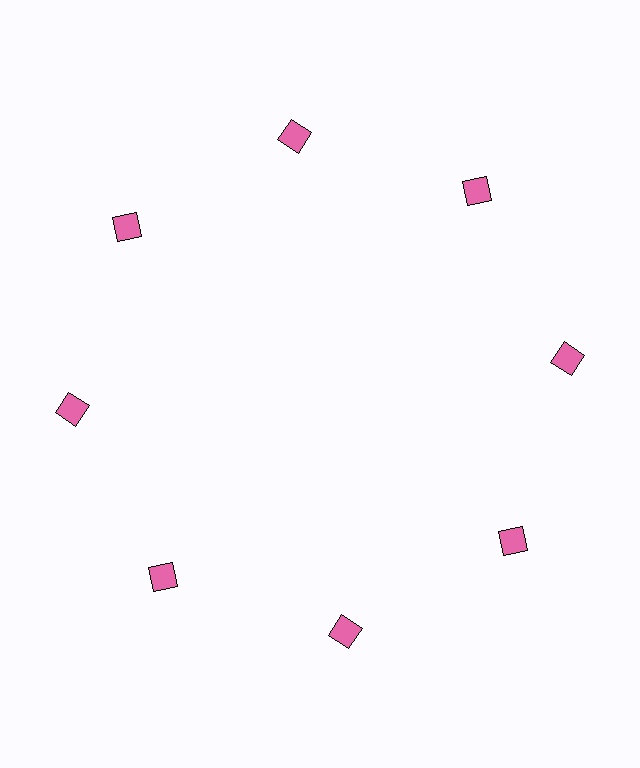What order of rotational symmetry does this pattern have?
This pattern has 8-fold rotational symmetry.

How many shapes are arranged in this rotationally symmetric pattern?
There are 8 shapes, arranged in 8 groups of 1.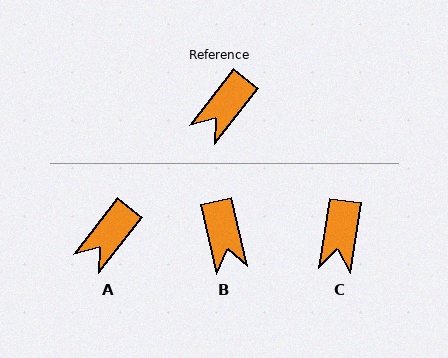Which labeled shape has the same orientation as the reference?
A.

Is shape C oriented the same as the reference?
No, it is off by about 29 degrees.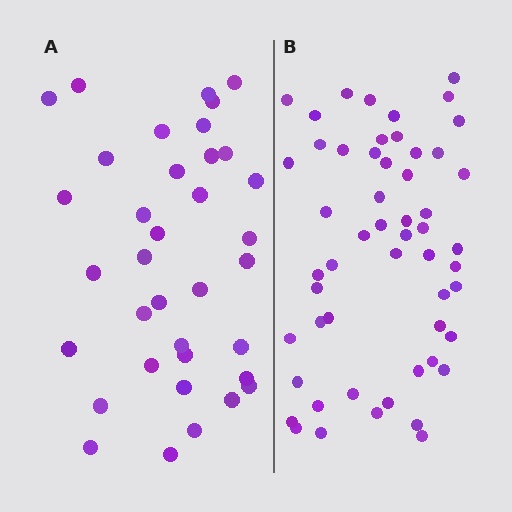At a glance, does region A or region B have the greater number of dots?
Region B (the right region) has more dots.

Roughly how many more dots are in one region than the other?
Region B has approximately 20 more dots than region A.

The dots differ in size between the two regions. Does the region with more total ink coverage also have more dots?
No. Region A has more total ink coverage because its dots are larger, but region B actually contains more individual dots. Total area can be misleading — the number of items is what matters here.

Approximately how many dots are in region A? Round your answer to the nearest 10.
About 40 dots. (The exact count is 36, which rounds to 40.)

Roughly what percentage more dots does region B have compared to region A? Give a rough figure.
About 50% more.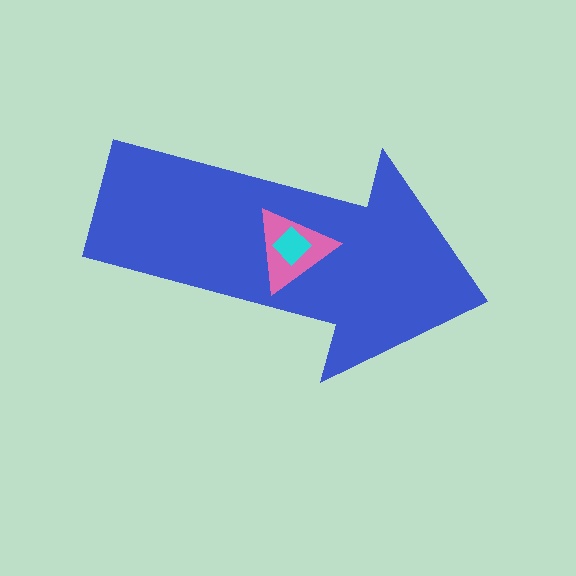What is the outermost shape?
The blue arrow.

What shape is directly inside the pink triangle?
The cyan diamond.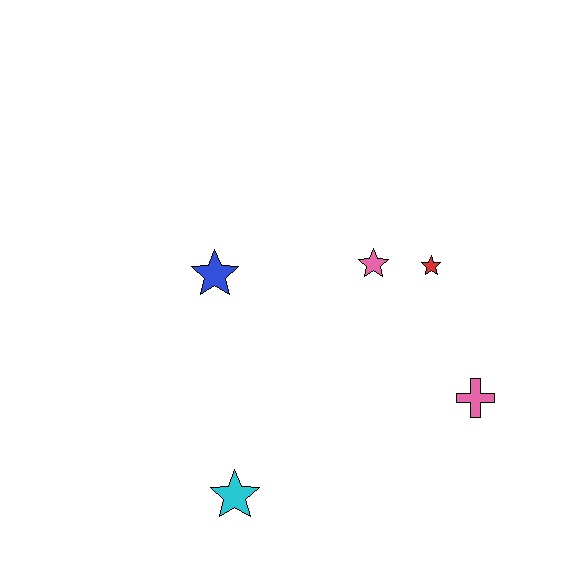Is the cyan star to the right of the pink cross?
No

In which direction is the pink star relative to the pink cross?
The pink star is above the pink cross.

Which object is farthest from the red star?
The cyan star is farthest from the red star.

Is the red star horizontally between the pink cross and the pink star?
Yes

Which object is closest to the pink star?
The red star is closest to the pink star.